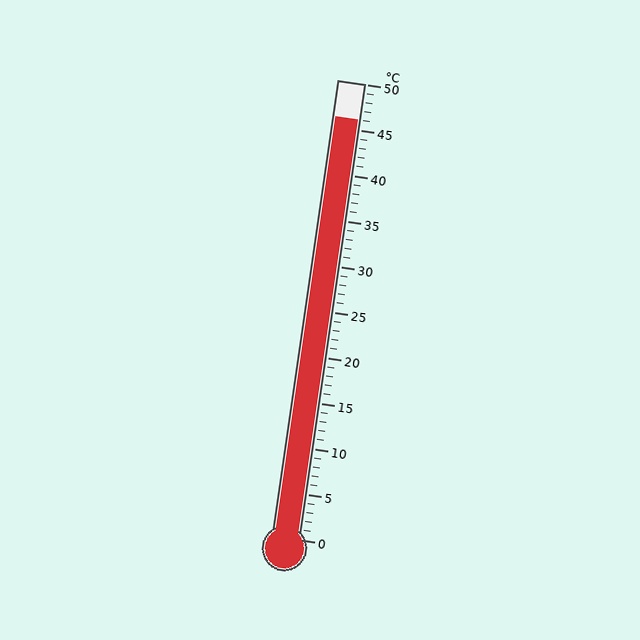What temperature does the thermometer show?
The thermometer shows approximately 46°C.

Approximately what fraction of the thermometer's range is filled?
The thermometer is filled to approximately 90% of its range.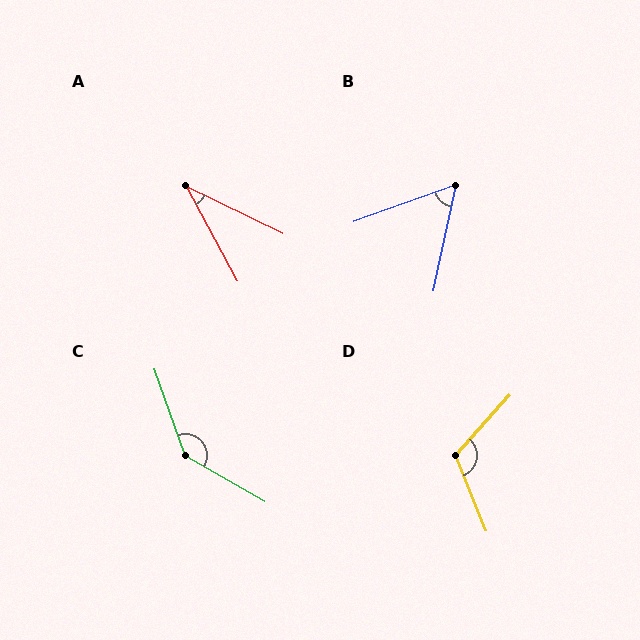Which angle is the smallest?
A, at approximately 36 degrees.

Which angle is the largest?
C, at approximately 139 degrees.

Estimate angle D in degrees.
Approximately 115 degrees.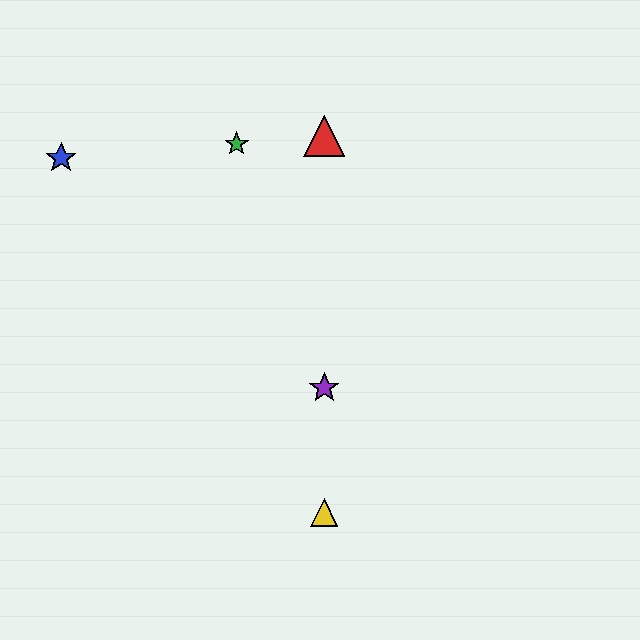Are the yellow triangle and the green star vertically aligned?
No, the yellow triangle is at x≈324 and the green star is at x≈237.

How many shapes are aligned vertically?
3 shapes (the red triangle, the yellow triangle, the purple star) are aligned vertically.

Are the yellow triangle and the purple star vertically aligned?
Yes, both are at x≈324.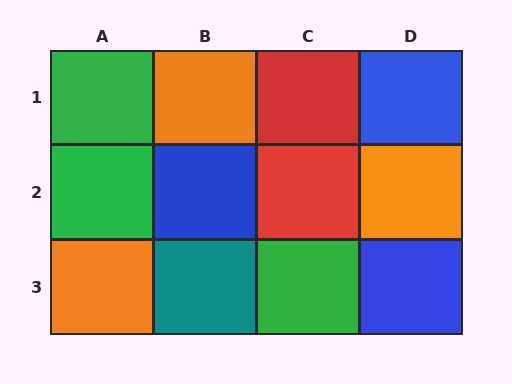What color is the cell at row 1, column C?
Red.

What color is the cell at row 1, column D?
Blue.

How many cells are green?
3 cells are green.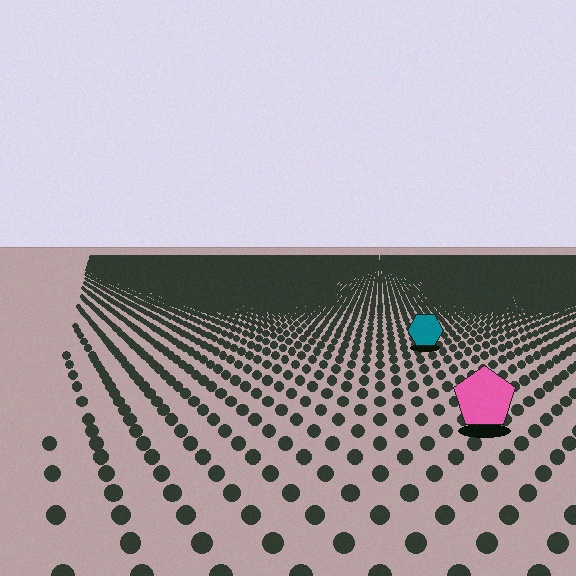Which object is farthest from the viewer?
The teal hexagon is farthest from the viewer. It appears smaller and the ground texture around it is denser.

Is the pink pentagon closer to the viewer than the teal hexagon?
Yes. The pink pentagon is closer — you can tell from the texture gradient: the ground texture is coarser near it.